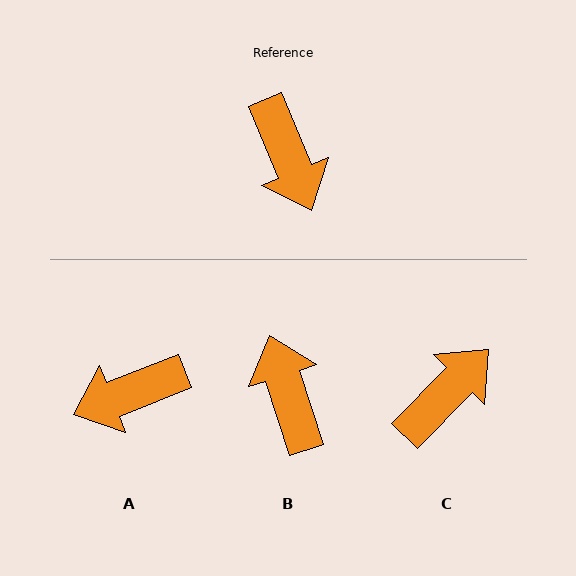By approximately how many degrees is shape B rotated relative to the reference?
Approximately 175 degrees counter-clockwise.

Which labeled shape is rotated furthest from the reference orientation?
B, about 175 degrees away.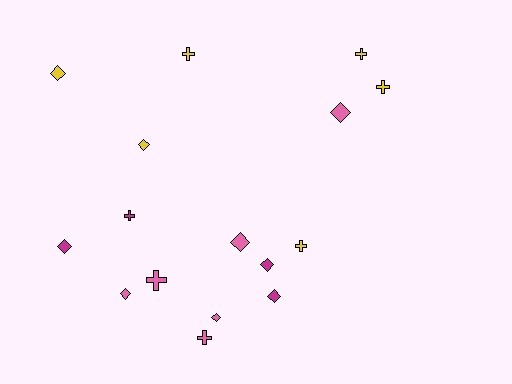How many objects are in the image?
There are 16 objects.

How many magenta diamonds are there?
There are 3 magenta diamonds.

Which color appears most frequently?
Pink, with 6 objects.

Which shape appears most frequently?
Diamond, with 9 objects.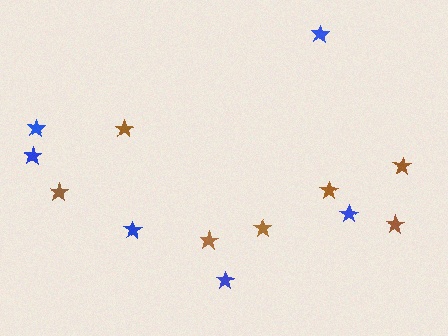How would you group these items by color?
There are 2 groups: one group of brown stars (7) and one group of blue stars (6).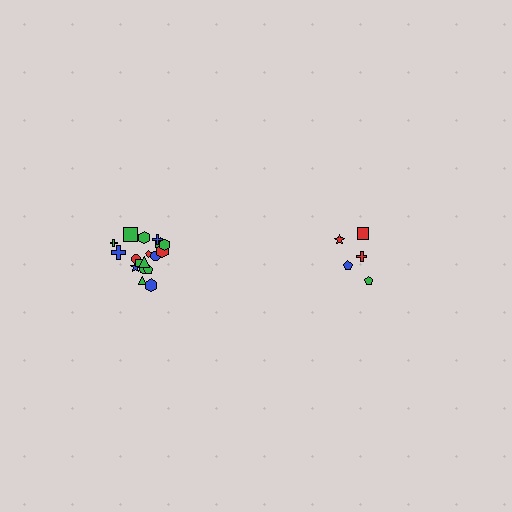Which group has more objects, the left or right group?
The left group.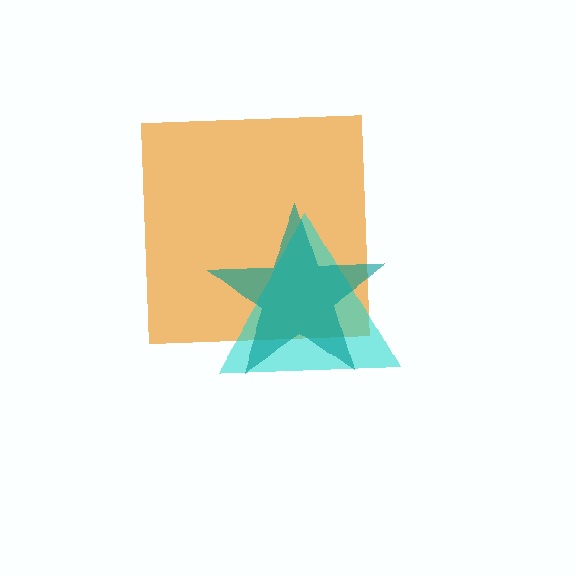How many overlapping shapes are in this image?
There are 3 overlapping shapes in the image.